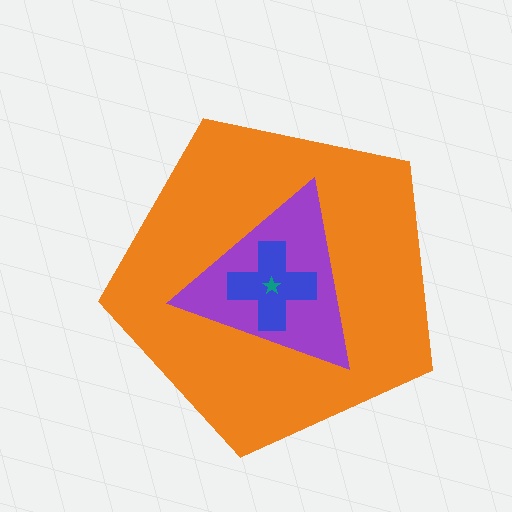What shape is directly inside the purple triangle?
The blue cross.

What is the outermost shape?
The orange pentagon.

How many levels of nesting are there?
4.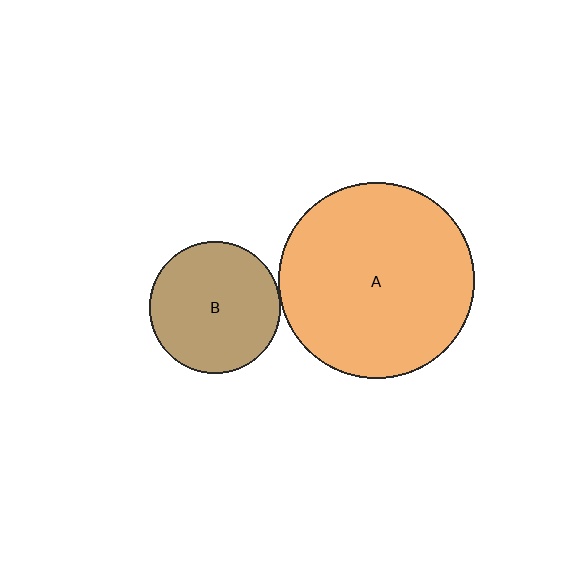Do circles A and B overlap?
Yes.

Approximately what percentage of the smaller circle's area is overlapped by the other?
Approximately 5%.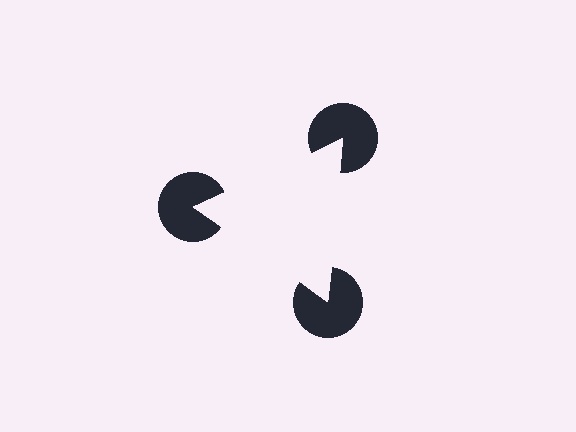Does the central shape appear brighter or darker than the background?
It typically appears slightly brighter than the background, even though no actual brightness change is drawn.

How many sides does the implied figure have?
3 sides.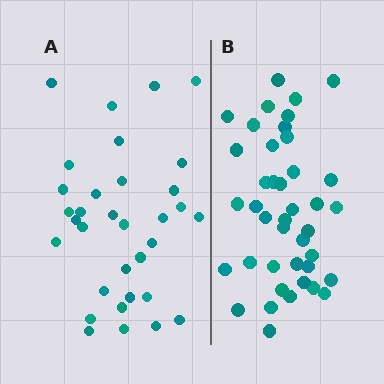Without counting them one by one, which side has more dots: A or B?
Region B (the right region) has more dots.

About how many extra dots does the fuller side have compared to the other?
Region B has roughly 8 or so more dots than region A.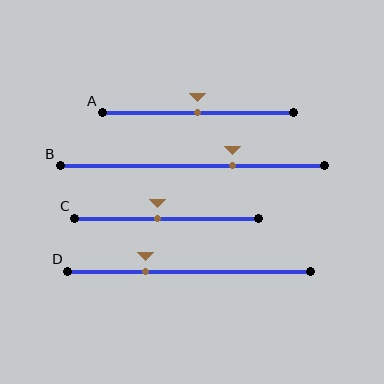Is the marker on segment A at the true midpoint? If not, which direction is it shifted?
Yes, the marker on segment A is at the true midpoint.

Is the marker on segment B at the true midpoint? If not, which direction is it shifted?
No, the marker on segment B is shifted to the right by about 15% of the segment length.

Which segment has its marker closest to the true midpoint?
Segment A has its marker closest to the true midpoint.